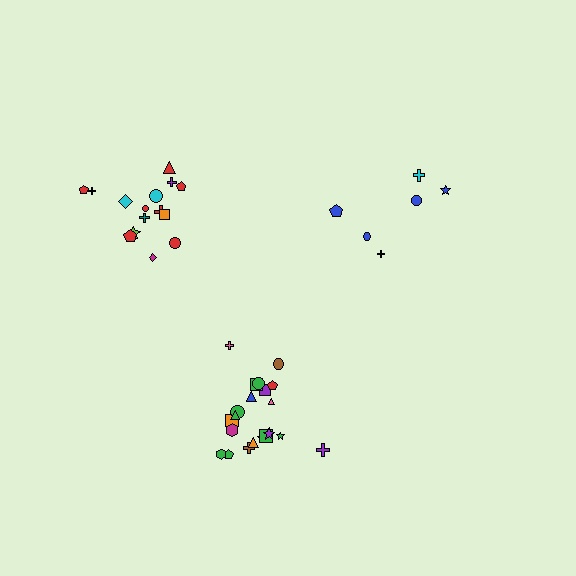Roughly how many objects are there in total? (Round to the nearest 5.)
Roughly 45 objects in total.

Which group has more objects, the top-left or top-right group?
The top-left group.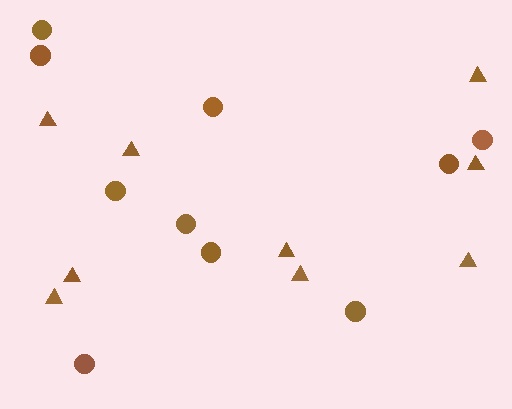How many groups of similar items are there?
There are 2 groups: one group of triangles (9) and one group of circles (10).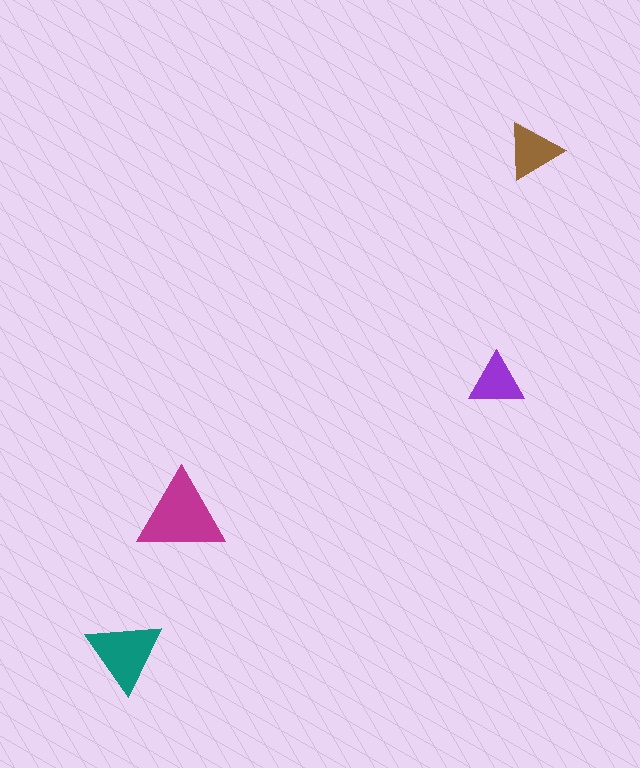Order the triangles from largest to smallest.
the magenta one, the teal one, the brown one, the purple one.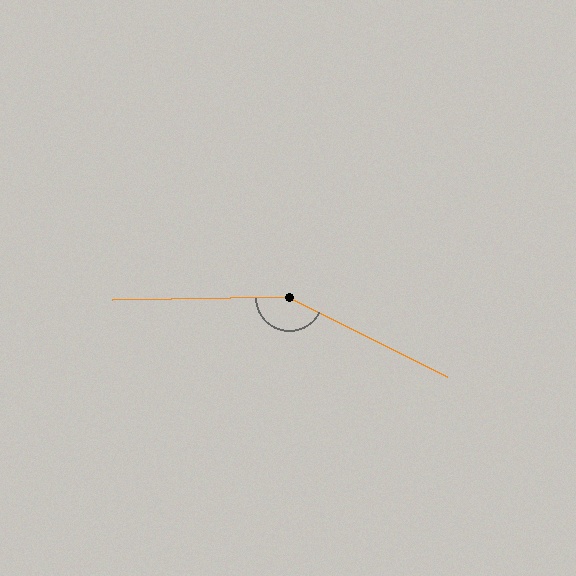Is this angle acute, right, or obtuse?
It is obtuse.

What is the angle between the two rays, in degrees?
Approximately 152 degrees.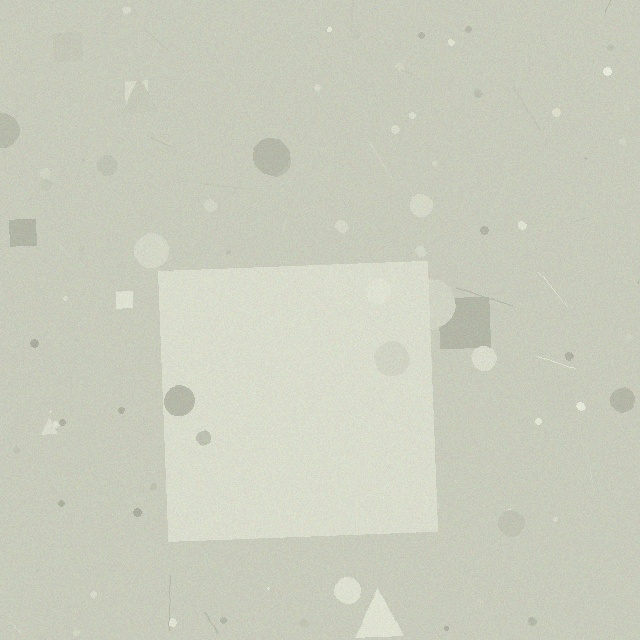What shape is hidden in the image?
A square is hidden in the image.